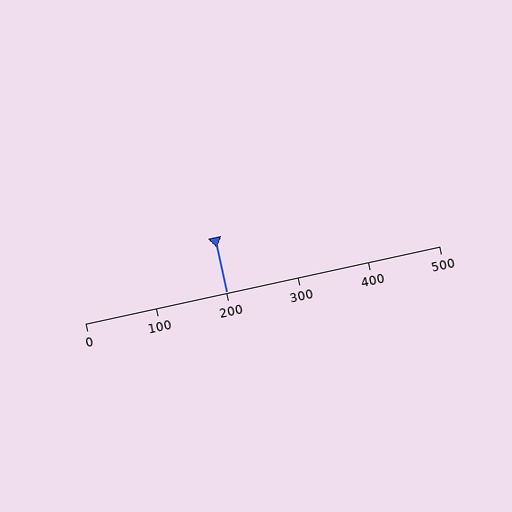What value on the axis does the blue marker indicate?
The marker indicates approximately 200.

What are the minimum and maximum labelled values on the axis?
The axis runs from 0 to 500.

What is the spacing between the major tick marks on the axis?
The major ticks are spaced 100 apart.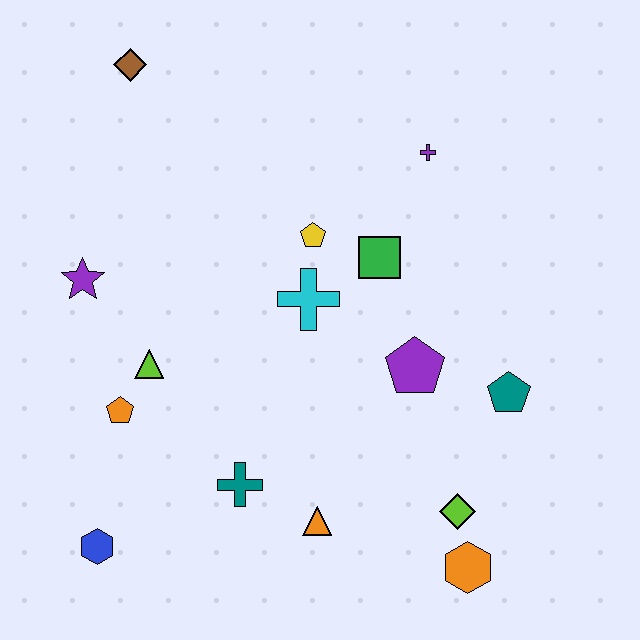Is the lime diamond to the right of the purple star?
Yes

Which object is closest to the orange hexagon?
The lime diamond is closest to the orange hexagon.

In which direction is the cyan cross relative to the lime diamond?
The cyan cross is above the lime diamond.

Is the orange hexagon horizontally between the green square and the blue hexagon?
No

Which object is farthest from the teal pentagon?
The brown diamond is farthest from the teal pentagon.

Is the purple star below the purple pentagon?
No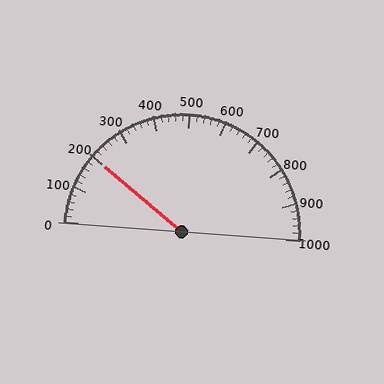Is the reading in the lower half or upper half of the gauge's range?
The reading is in the lower half of the range (0 to 1000).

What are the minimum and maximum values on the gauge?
The gauge ranges from 0 to 1000.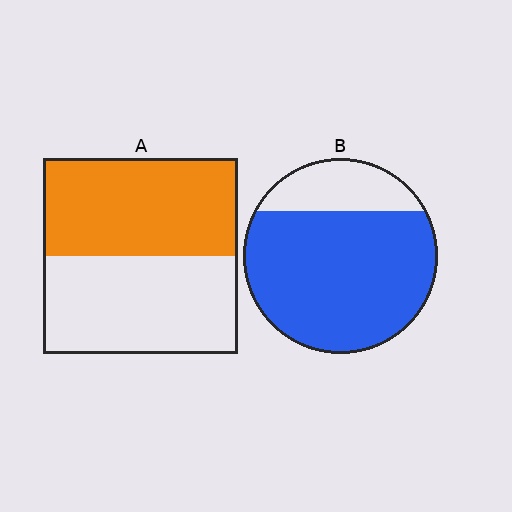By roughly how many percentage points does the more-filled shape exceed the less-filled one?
By roughly 30 percentage points (B over A).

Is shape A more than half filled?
Roughly half.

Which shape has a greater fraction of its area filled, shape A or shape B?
Shape B.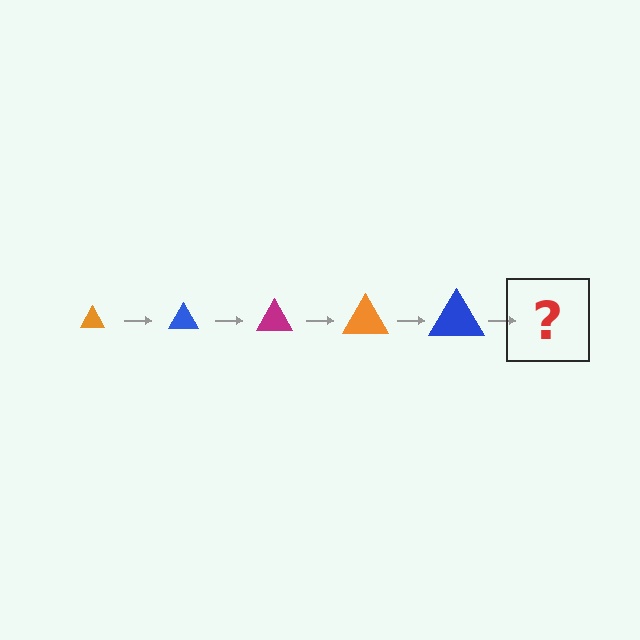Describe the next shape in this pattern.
It should be a magenta triangle, larger than the previous one.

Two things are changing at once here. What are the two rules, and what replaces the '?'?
The two rules are that the triangle grows larger each step and the color cycles through orange, blue, and magenta. The '?' should be a magenta triangle, larger than the previous one.